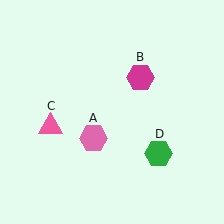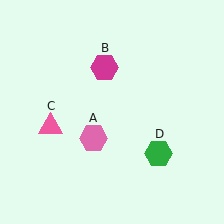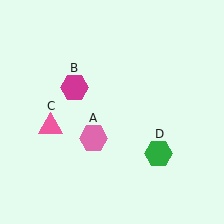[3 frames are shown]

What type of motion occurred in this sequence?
The magenta hexagon (object B) rotated counterclockwise around the center of the scene.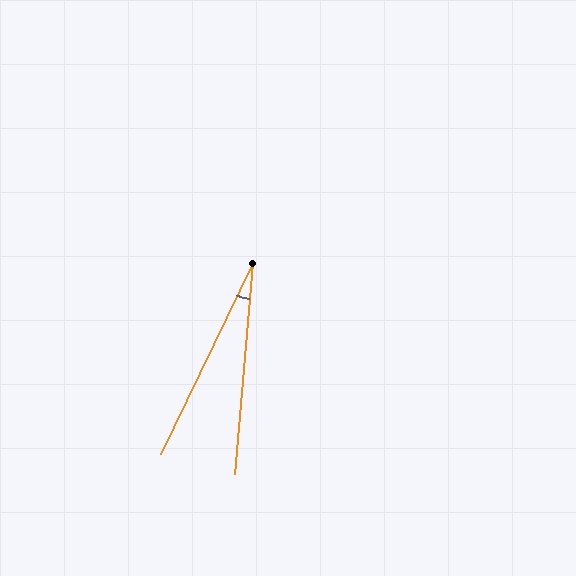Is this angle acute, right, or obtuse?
It is acute.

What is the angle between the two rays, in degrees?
Approximately 21 degrees.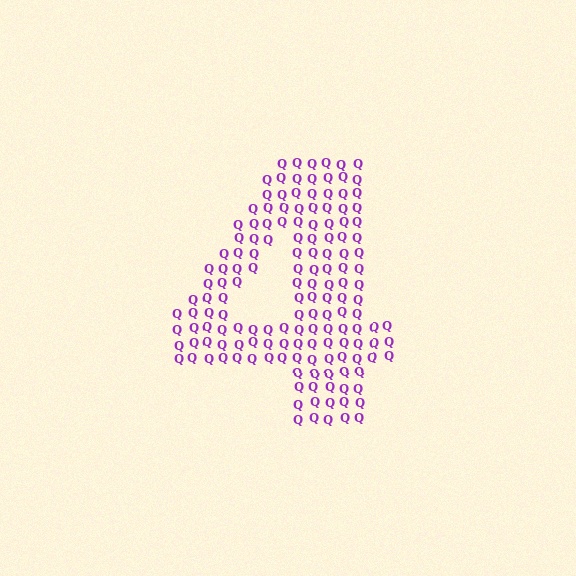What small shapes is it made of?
It is made of small letter Q's.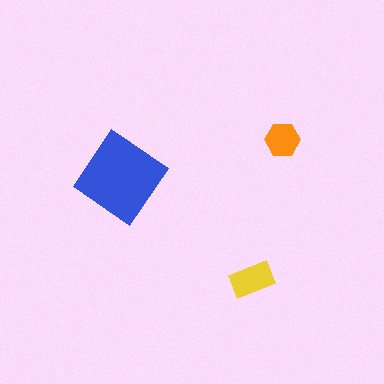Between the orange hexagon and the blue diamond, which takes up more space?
The blue diamond.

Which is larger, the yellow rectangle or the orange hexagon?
The yellow rectangle.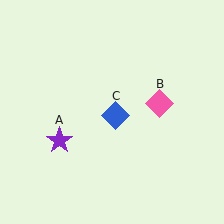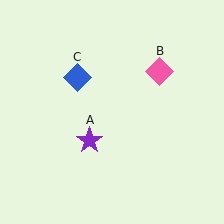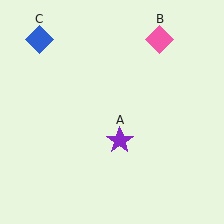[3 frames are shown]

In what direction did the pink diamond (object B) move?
The pink diamond (object B) moved up.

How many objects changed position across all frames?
3 objects changed position: purple star (object A), pink diamond (object B), blue diamond (object C).